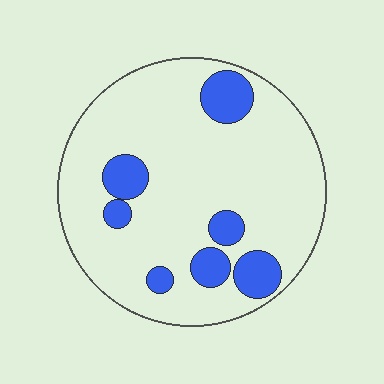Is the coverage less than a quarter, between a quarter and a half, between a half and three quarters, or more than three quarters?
Less than a quarter.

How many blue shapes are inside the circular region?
7.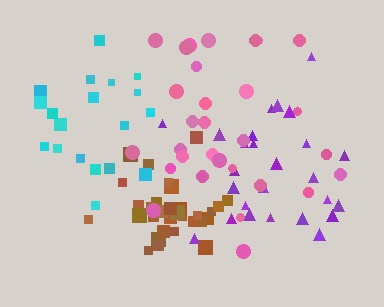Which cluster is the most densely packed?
Brown.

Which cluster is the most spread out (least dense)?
Cyan.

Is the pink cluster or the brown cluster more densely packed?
Brown.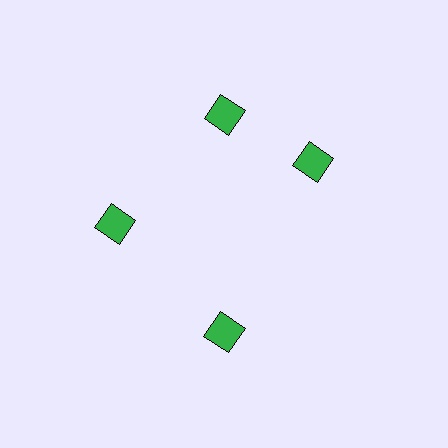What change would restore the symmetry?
The symmetry would be restored by rotating it back into even spacing with its neighbors so that all 4 diamonds sit at equal angles and equal distance from the center.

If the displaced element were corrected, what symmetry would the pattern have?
It would have 4-fold rotational symmetry — the pattern would map onto itself every 90 degrees.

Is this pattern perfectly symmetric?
No. The 4 green diamonds are arranged in a ring, but one element near the 3 o'clock position is rotated out of alignment along the ring, breaking the 4-fold rotational symmetry.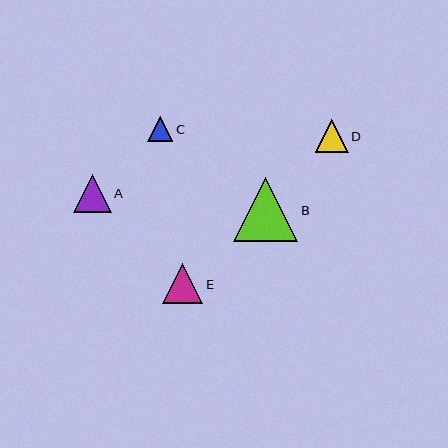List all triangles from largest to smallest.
From largest to smallest: B, E, A, D, C.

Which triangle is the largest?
Triangle B is the largest with a size of approximately 65 pixels.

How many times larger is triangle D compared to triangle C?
Triangle D is approximately 1.3 times the size of triangle C.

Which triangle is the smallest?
Triangle C is the smallest with a size of approximately 25 pixels.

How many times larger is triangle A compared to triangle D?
Triangle A is approximately 1.2 times the size of triangle D.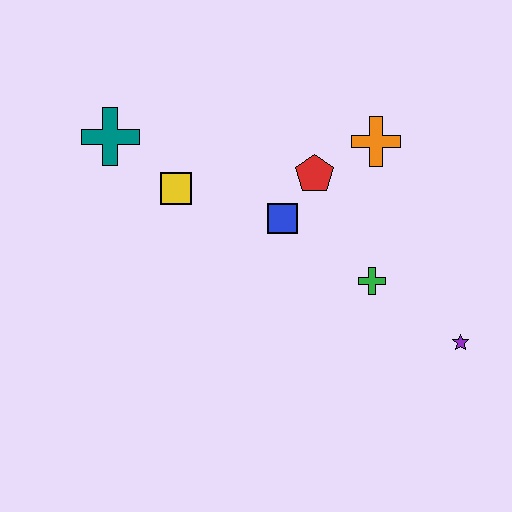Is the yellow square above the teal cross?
No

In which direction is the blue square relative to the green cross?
The blue square is to the left of the green cross.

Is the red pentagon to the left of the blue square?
No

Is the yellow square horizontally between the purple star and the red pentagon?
No